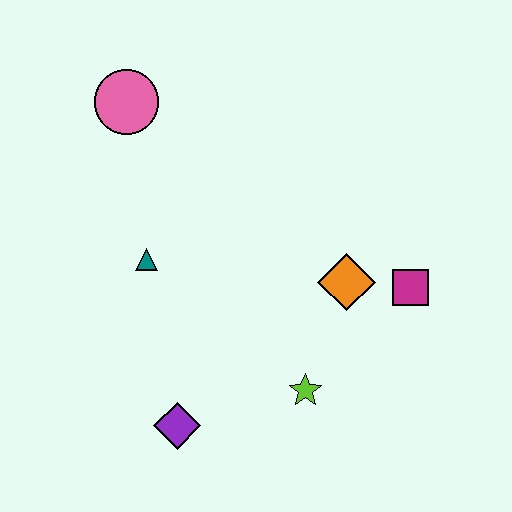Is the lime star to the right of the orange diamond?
No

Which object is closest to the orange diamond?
The magenta square is closest to the orange diamond.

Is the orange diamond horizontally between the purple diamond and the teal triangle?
No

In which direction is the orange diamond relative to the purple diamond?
The orange diamond is to the right of the purple diamond.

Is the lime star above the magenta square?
No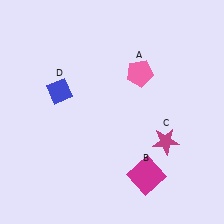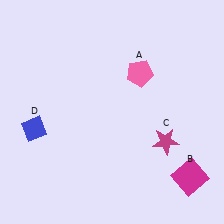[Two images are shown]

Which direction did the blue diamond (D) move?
The blue diamond (D) moved down.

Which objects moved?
The objects that moved are: the magenta square (B), the blue diamond (D).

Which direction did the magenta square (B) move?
The magenta square (B) moved right.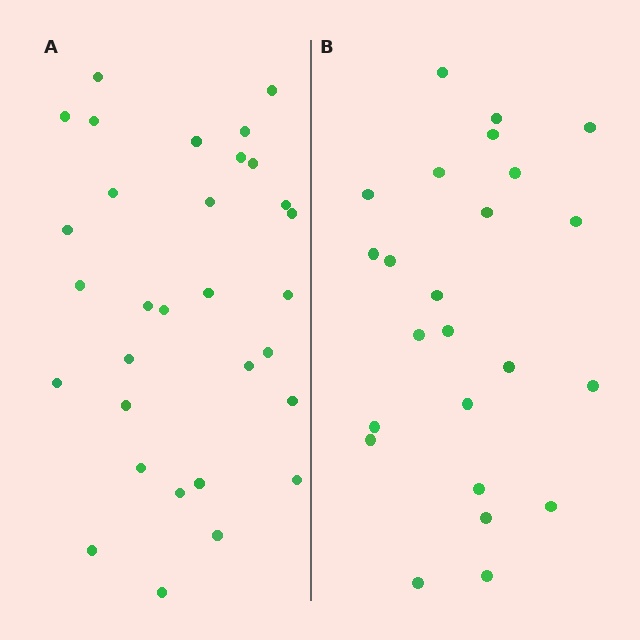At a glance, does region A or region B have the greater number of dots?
Region A (the left region) has more dots.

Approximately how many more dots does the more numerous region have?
Region A has roughly 8 or so more dots than region B.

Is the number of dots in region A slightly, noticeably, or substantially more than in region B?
Region A has noticeably more, but not dramatically so. The ratio is roughly 1.3 to 1.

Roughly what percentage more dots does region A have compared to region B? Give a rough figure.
About 30% more.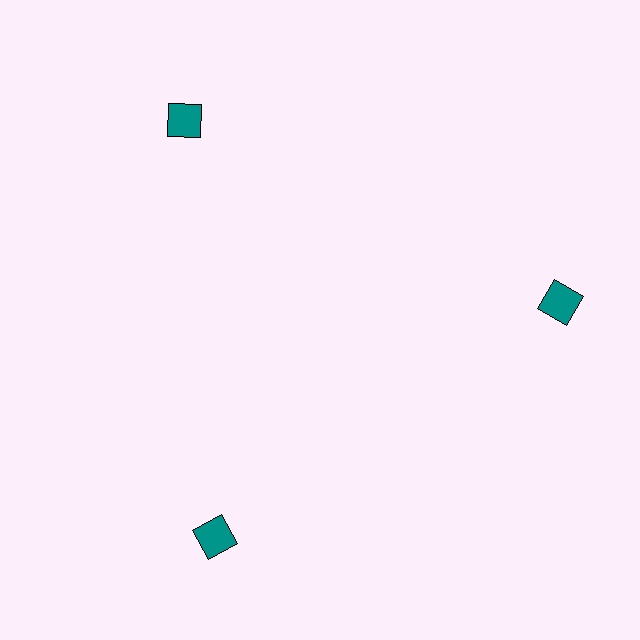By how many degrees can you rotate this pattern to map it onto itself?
The pattern maps onto itself every 120 degrees of rotation.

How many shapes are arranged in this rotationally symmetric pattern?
There are 3 shapes, arranged in 3 groups of 1.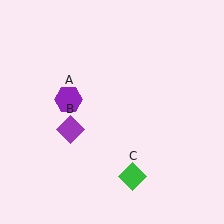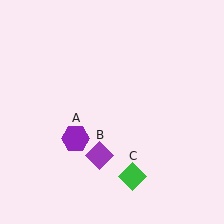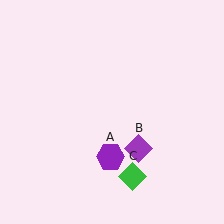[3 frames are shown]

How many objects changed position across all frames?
2 objects changed position: purple hexagon (object A), purple diamond (object B).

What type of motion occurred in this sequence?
The purple hexagon (object A), purple diamond (object B) rotated counterclockwise around the center of the scene.